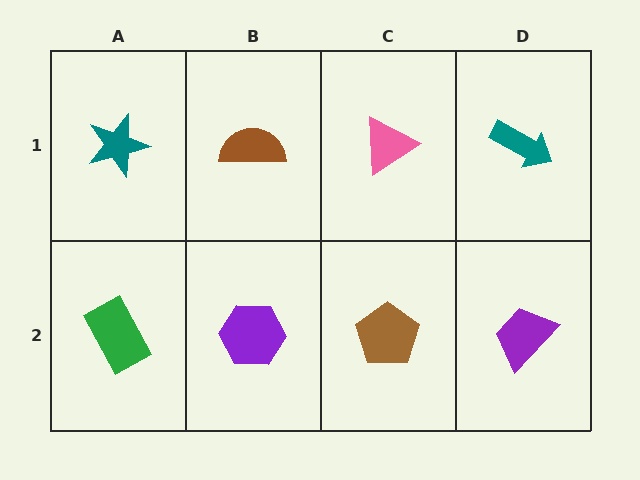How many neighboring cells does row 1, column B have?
3.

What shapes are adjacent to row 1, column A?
A green rectangle (row 2, column A), a brown semicircle (row 1, column B).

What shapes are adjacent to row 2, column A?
A teal star (row 1, column A), a purple hexagon (row 2, column B).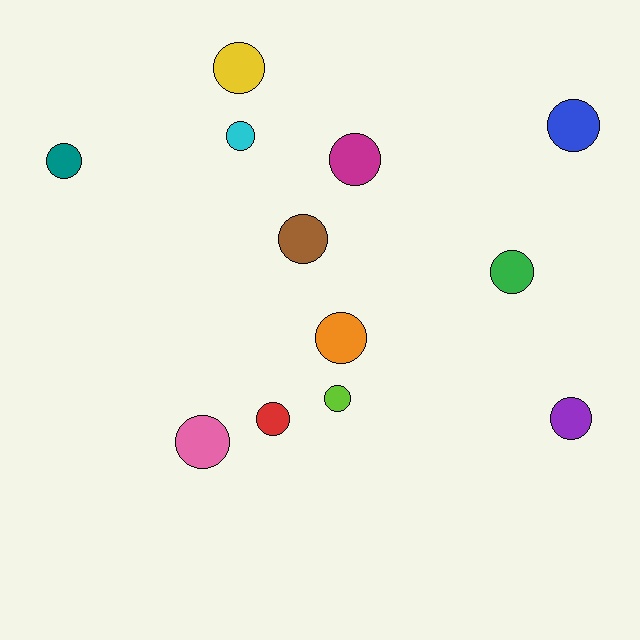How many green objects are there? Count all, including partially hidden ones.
There is 1 green object.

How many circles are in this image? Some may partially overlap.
There are 12 circles.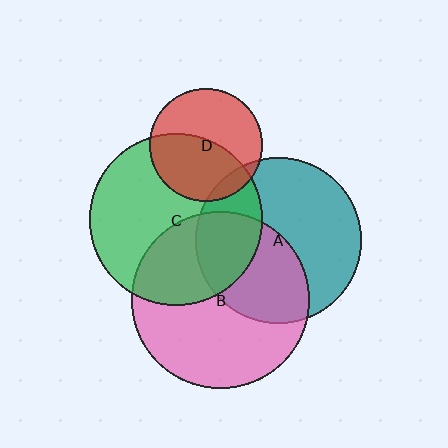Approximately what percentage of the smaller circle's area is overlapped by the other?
Approximately 45%.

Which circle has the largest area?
Circle B (pink).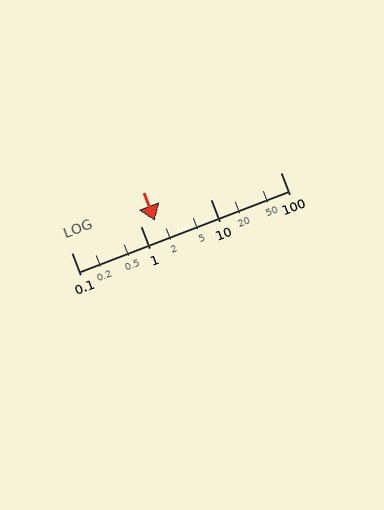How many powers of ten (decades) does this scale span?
The scale spans 3 decades, from 0.1 to 100.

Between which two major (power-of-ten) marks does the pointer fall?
The pointer is between 1 and 10.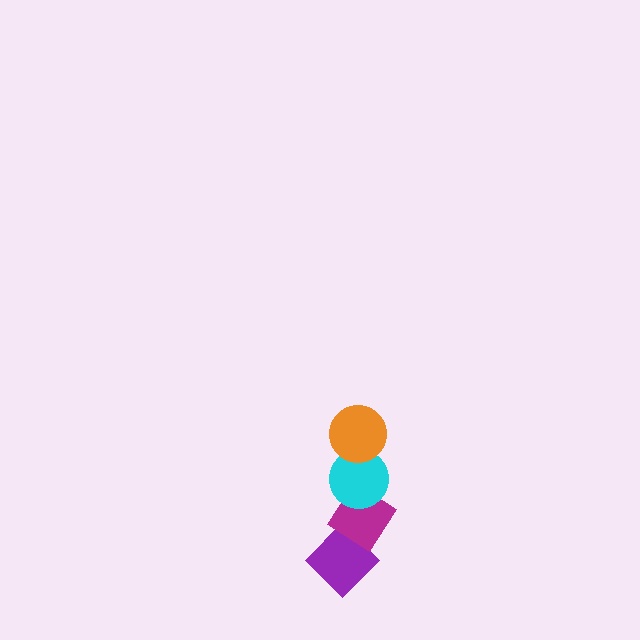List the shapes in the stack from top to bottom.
From top to bottom: the orange circle, the cyan circle, the magenta diamond, the purple diamond.